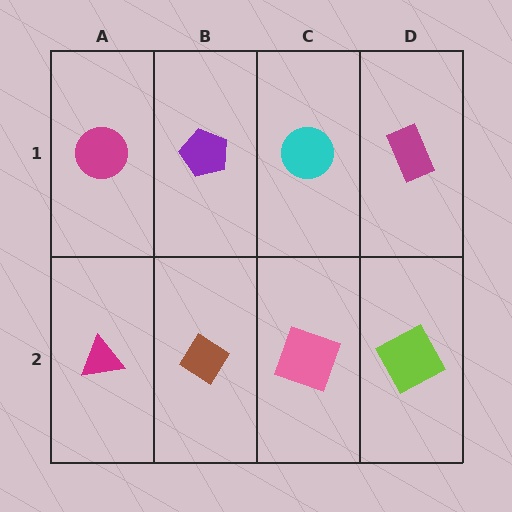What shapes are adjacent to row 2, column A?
A magenta circle (row 1, column A), a brown diamond (row 2, column B).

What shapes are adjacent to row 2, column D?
A magenta rectangle (row 1, column D), a pink square (row 2, column C).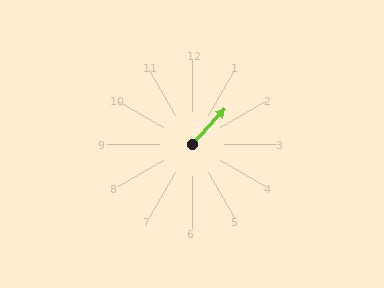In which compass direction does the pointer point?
Northeast.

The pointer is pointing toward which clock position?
Roughly 1 o'clock.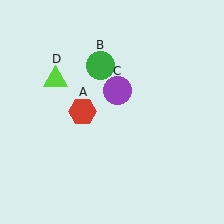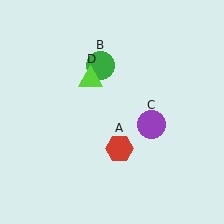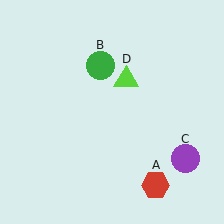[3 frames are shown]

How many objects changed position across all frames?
3 objects changed position: red hexagon (object A), purple circle (object C), lime triangle (object D).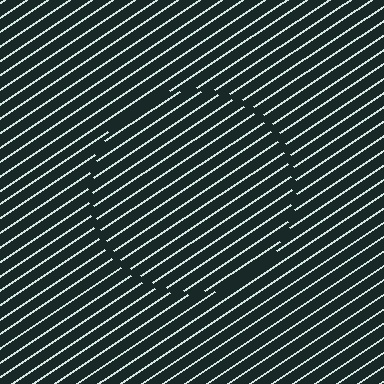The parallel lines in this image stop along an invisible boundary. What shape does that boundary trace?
An illusory circle. The interior of the shape contains the same grating, shifted by half a period — the contour is defined by the phase discontinuity where line-ends from the inner and outer gratings abut.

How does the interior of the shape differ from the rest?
The interior of the shape contains the same grating, shifted by half a period — the contour is defined by the phase discontinuity where line-ends from the inner and outer gratings abut.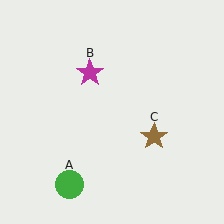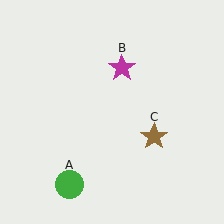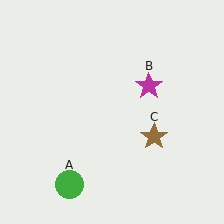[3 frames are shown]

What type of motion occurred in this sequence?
The magenta star (object B) rotated clockwise around the center of the scene.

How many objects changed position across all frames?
1 object changed position: magenta star (object B).